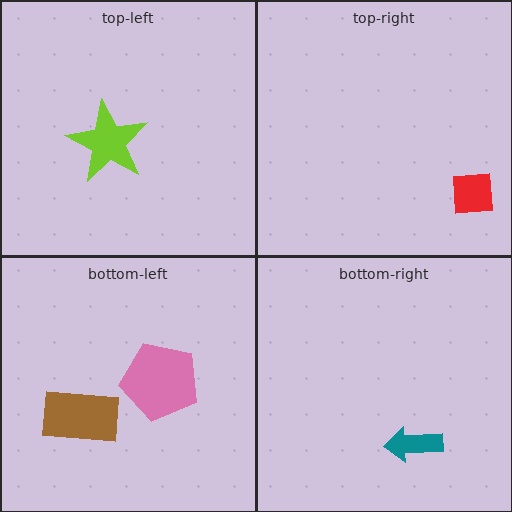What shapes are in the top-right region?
The red square.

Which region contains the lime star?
The top-left region.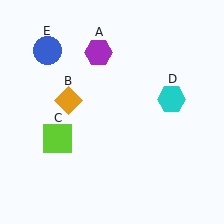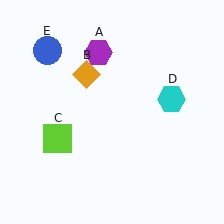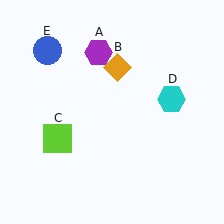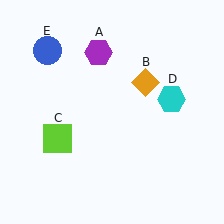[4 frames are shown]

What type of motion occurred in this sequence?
The orange diamond (object B) rotated clockwise around the center of the scene.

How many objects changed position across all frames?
1 object changed position: orange diamond (object B).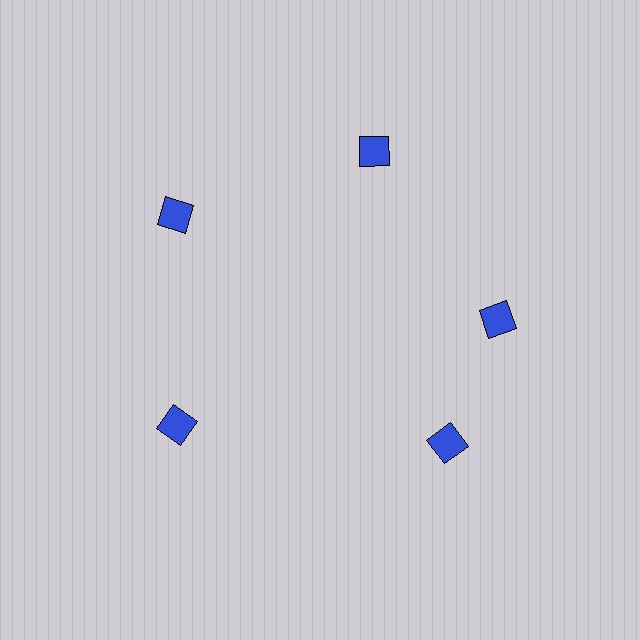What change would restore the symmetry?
The symmetry would be restored by rotating it back into even spacing with its neighbors so that all 5 squares sit at equal angles and equal distance from the center.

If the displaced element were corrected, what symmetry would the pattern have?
It would have 5-fold rotational symmetry — the pattern would map onto itself every 72 degrees.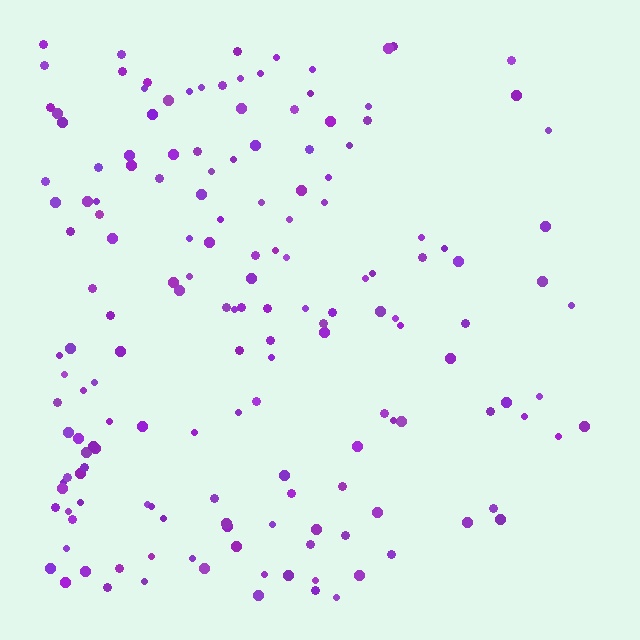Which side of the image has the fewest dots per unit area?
The right.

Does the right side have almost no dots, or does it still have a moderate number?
Still a moderate number, just noticeably fewer than the left.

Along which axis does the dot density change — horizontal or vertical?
Horizontal.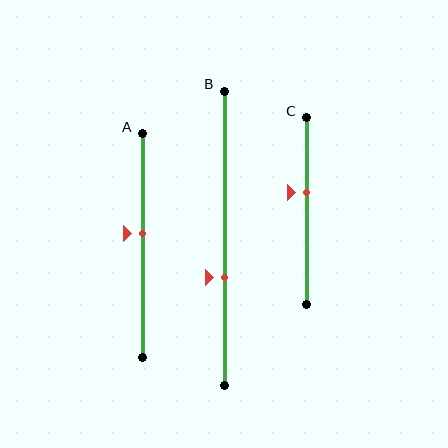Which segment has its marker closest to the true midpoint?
Segment A has its marker closest to the true midpoint.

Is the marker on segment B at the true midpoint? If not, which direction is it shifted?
No, the marker on segment B is shifted downward by about 13% of the segment length.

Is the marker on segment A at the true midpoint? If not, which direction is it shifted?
No, the marker on segment A is shifted upward by about 5% of the segment length.